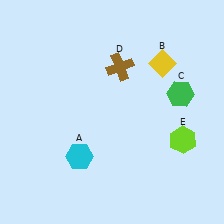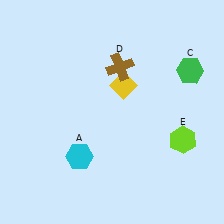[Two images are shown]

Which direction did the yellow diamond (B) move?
The yellow diamond (B) moved left.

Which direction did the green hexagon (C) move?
The green hexagon (C) moved up.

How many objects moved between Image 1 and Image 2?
2 objects moved between the two images.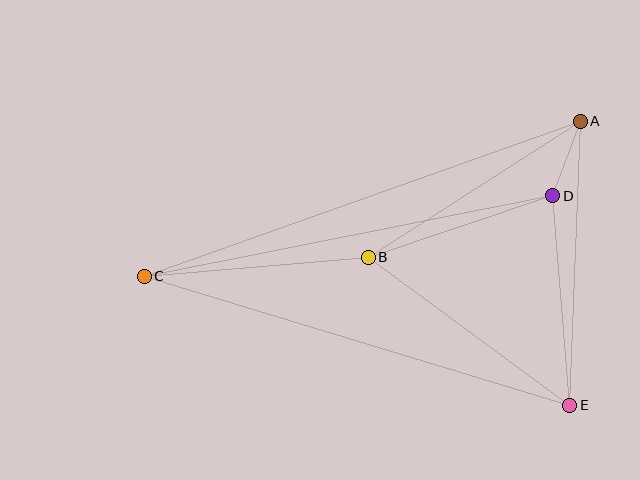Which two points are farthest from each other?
Points A and C are farthest from each other.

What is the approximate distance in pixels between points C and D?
The distance between C and D is approximately 416 pixels.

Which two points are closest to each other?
Points A and D are closest to each other.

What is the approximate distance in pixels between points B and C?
The distance between B and C is approximately 225 pixels.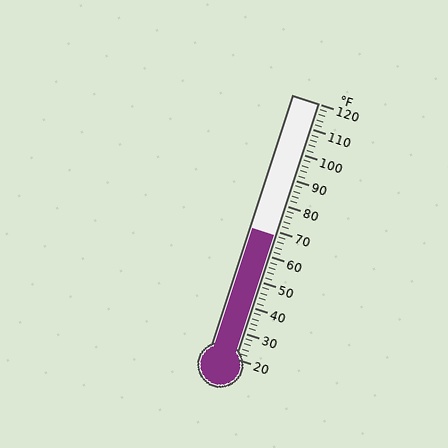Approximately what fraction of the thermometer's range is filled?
The thermometer is filled to approximately 50% of its range.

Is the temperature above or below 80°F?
The temperature is below 80°F.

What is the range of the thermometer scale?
The thermometer scale ranges from 20°F to 120°F.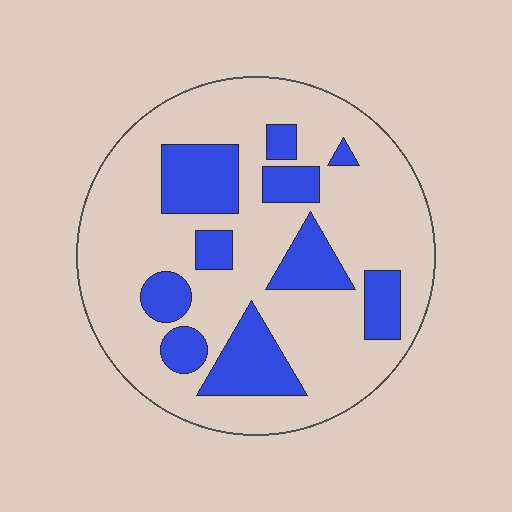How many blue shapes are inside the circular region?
10.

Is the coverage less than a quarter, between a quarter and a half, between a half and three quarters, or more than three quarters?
Between a quarter and a half.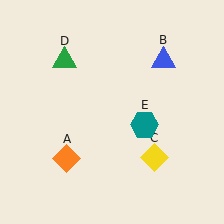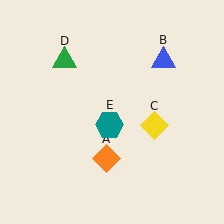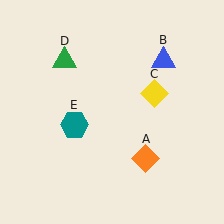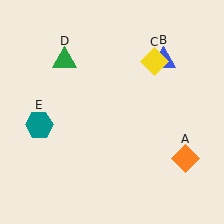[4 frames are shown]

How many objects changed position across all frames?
3 objects changed position: orange diamond (object A), yellow diamond (object C), teal hexagon (object E).